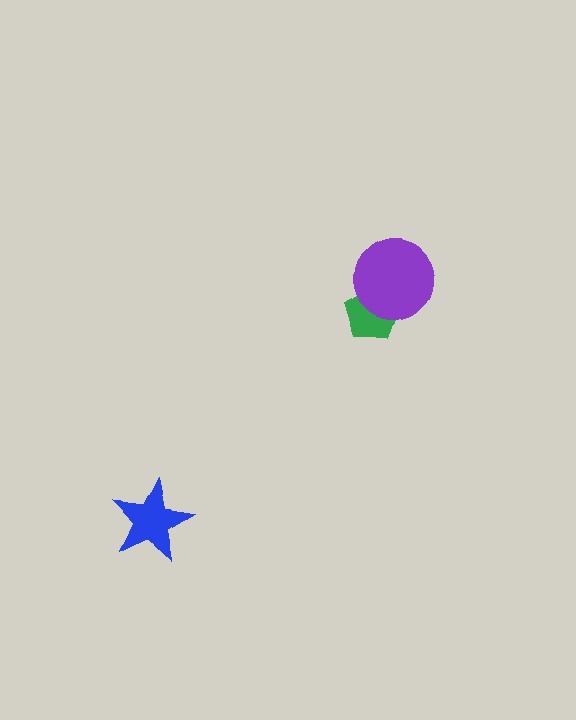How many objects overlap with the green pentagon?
1 object overlaps with the green pentagon.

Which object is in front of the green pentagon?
The purple circle is in front of the green pentagon.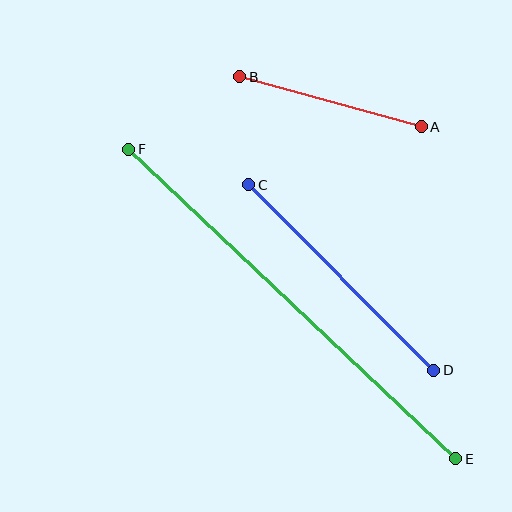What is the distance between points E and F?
The distance is approximately 450 pixels.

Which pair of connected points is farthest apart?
Points E and F are farthest apart.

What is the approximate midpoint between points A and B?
The midpoint is at approximately (331, 102) pixels.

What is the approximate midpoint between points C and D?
The midpoint is at approximately (341, 278) pixels.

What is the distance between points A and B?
The distance is approximately 188 pixels.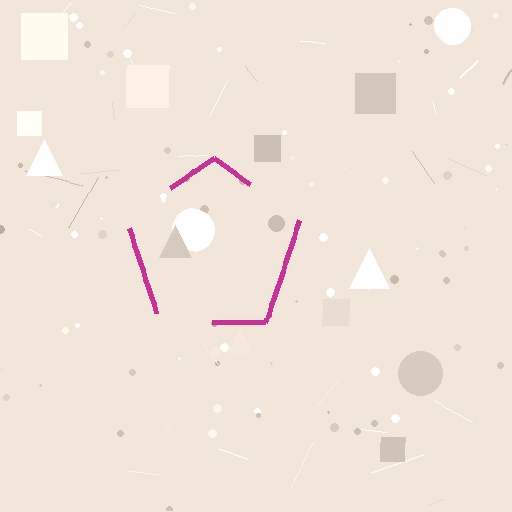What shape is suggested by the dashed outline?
The dashed outline suggests a pentagon.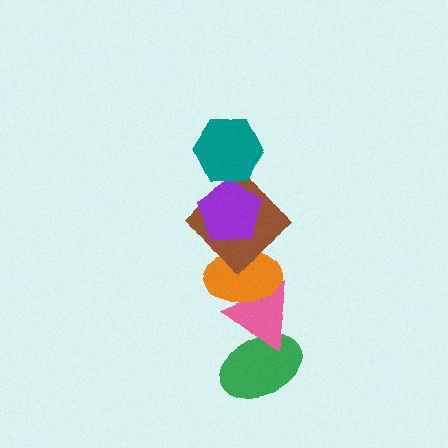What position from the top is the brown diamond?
The brown diamond is 3rd from the top.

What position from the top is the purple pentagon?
The purple pentagon is 2nd from the top.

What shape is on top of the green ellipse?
The pink triangle is on top of the green ellipse.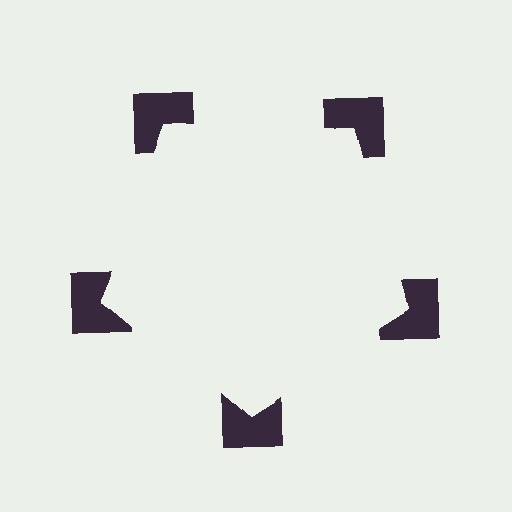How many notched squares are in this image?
There are 5 — one at each vertex of the illusory pentagon.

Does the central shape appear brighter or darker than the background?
It typically appears slightly brighter than the background, even though no actual brightness change is drawn.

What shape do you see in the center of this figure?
An illusory pentagon — its edges are inferred from the aligned wedge cuts in the notched squares, not physically drawn.